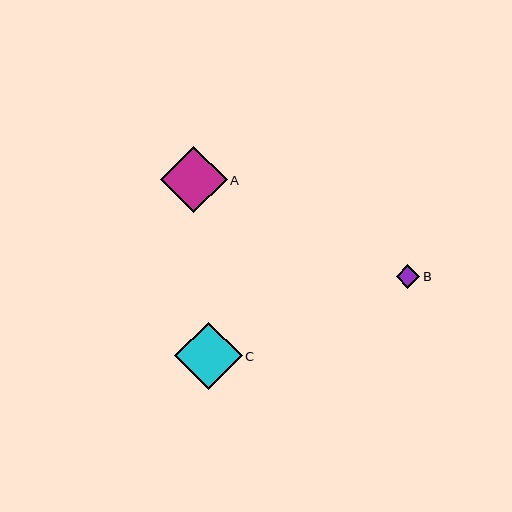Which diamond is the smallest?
Diamond B is the smallest with a size of approximately 23 pixels.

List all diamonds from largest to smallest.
From largest to smallest: C, A, B.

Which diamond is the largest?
Diamond C is the largest with a size of approximately 68 pixels.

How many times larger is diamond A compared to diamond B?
Diamond A is approximately 2.9 times the size of diamond B.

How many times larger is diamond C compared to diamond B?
Diamond C is approximately 2.9 times the size of diamond B.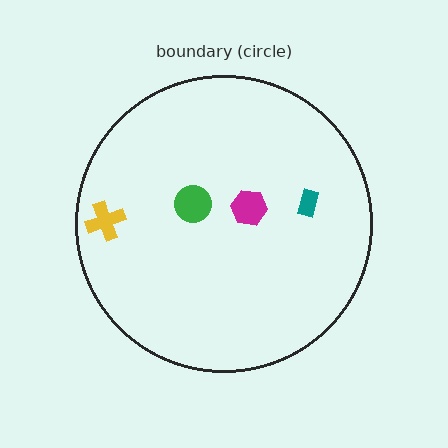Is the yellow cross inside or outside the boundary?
Inside.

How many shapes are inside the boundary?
4 inside, 0 outside.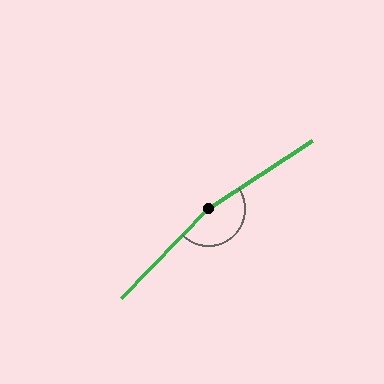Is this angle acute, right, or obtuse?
It is obtuse.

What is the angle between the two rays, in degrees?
Approximately 168 degrees.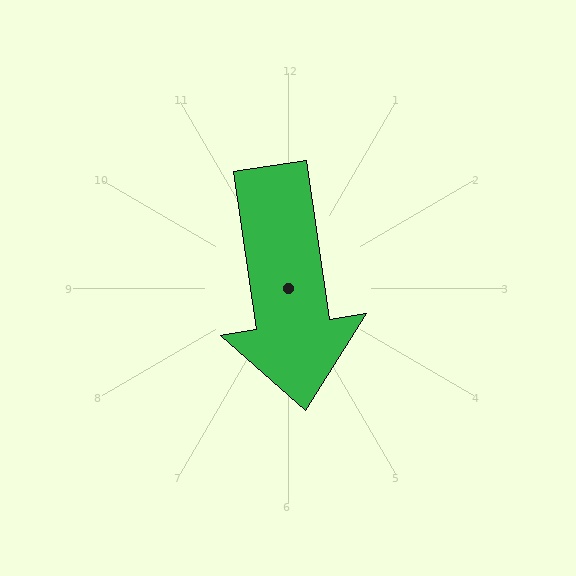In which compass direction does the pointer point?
South.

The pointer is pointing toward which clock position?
Roughly 6 o'clock.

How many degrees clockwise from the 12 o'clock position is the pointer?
Approximately 172 degrees.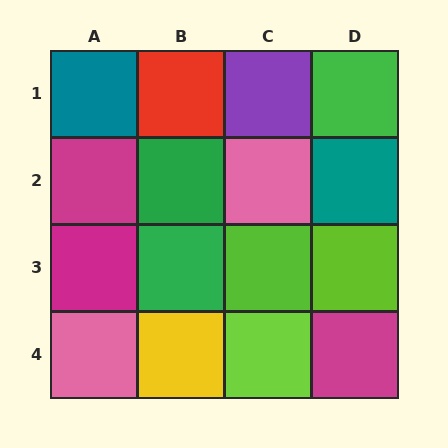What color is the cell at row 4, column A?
Pink.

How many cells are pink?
2 cells are pink.